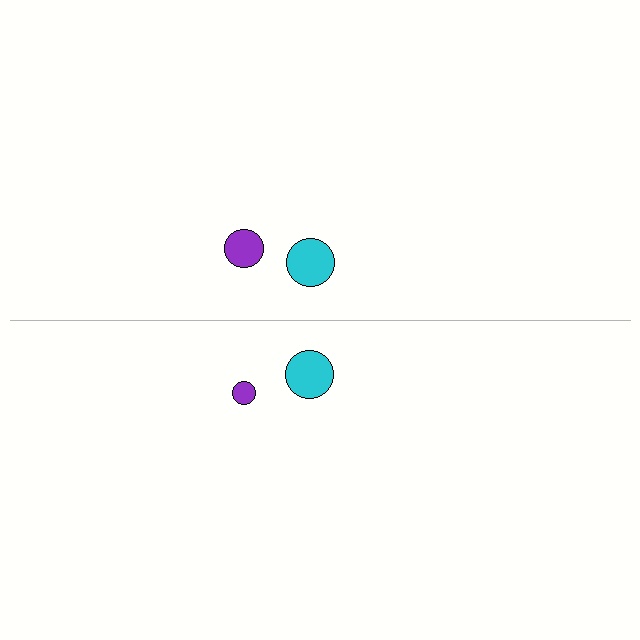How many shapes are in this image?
There are 4 shapes in this image.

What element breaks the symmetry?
The purple circle on the bottom side has a different size than its mirror counterpart.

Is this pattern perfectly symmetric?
No, the pattern is not perfectly symmetric. The purple circle on the bottom side has a different size than its mirror counterpart.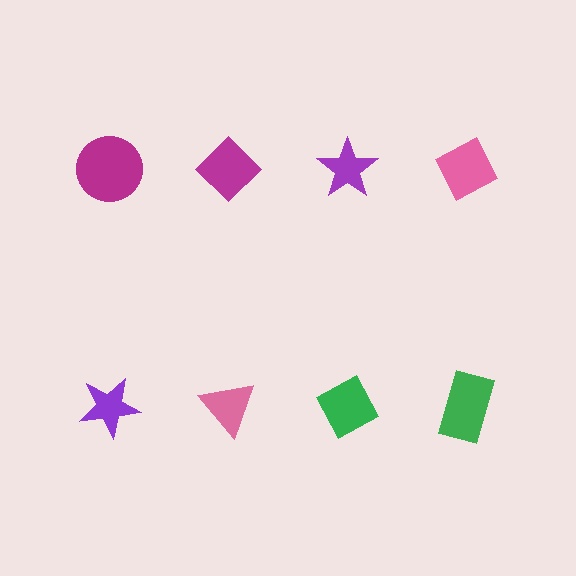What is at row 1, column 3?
A purple star.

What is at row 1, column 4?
A pink diamond.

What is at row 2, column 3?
A green diamond.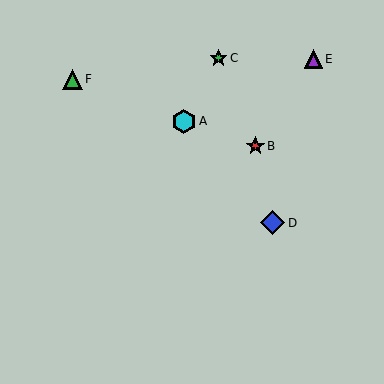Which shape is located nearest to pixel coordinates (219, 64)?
The green star (labeled C) at (218, 58) is nearest to that location.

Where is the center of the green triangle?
The center of the green triangle is at (73, 79).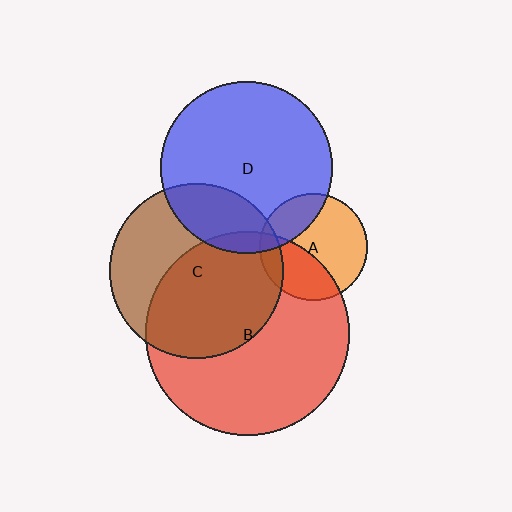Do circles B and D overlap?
Yes.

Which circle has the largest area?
Circle B (red).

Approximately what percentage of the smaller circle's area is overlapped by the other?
Approximately 5%.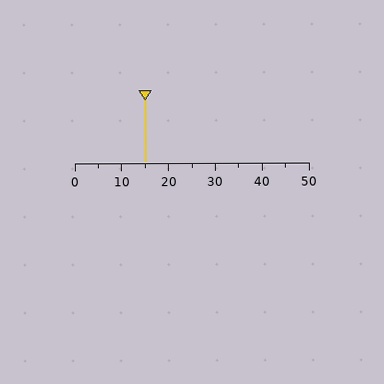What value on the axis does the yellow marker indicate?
The marker indicates approximately 15.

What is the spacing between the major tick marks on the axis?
The major ticks are spaced 10 apart.